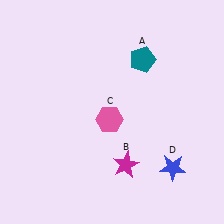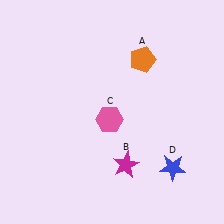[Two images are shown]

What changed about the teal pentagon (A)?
In Image 1, A is teal. In Image 2, it changed to orange.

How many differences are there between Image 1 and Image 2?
There is 1 difference between the two images.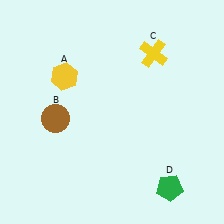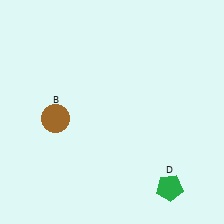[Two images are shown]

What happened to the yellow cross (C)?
The yellow cross (C) was removed in Image 2. It was in the top-right area of Image 1.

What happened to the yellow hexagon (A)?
The yellow hexagon (A) was removed in Image 2. It was in the top-left area of Image 1.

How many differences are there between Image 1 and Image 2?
There are 2 differences between the two images.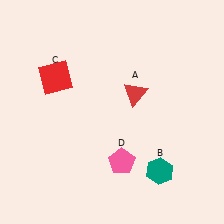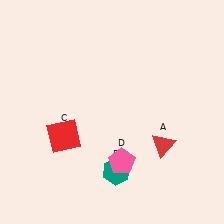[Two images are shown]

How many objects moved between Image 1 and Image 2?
3 objects moved between the two images.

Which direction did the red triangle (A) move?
The red triangle (A) moved down.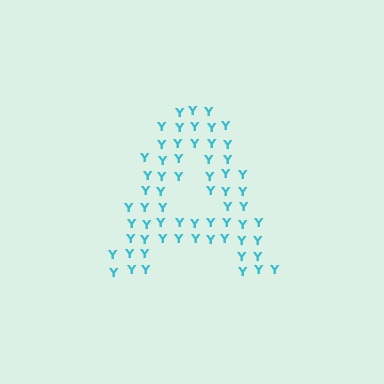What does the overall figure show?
The overall figure shows the letter A.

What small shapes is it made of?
It is made of small letter Y's.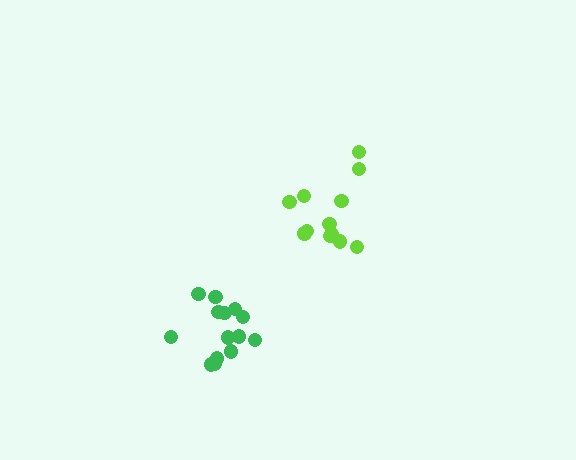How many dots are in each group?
Group 1: 12 dots, Group 2: 14 dots (26 total).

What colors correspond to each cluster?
The clusters are colored: lime, green.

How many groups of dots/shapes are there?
There are 2 groups.